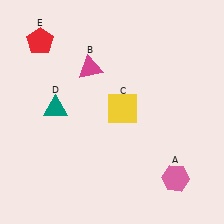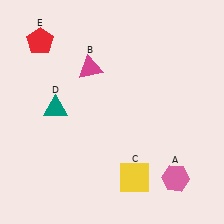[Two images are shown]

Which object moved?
The yellow square (C) moved down.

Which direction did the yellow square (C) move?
The yellow square (C) moved down.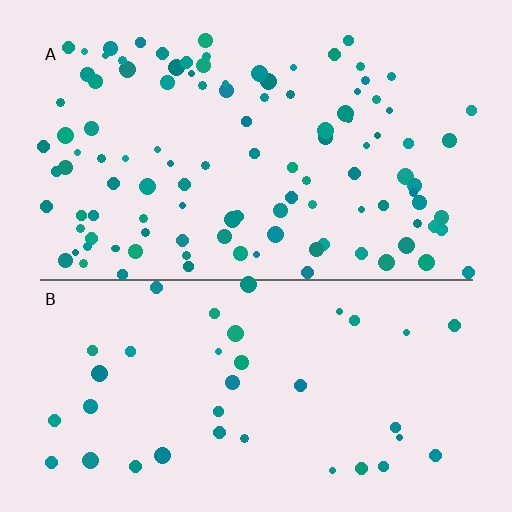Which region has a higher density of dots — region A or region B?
A (the top).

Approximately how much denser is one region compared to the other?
Approximately 2.9× — region A over region B.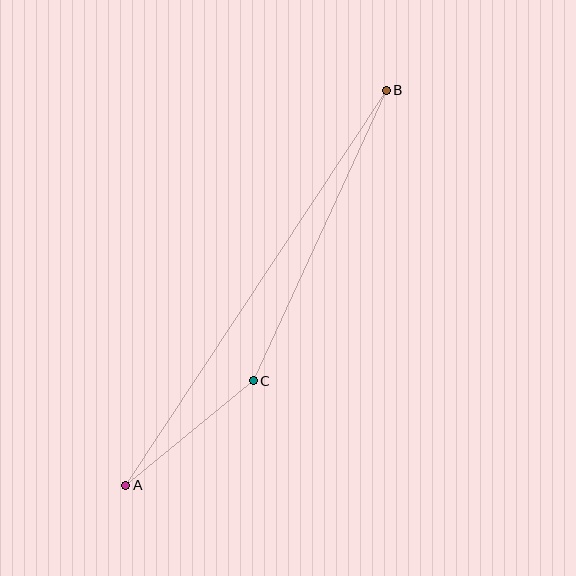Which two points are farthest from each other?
Points A and B are farthest from each other.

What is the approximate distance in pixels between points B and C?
The distance between B and C is approximately 320 pixels.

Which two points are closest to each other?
Points A and C are closest to each other.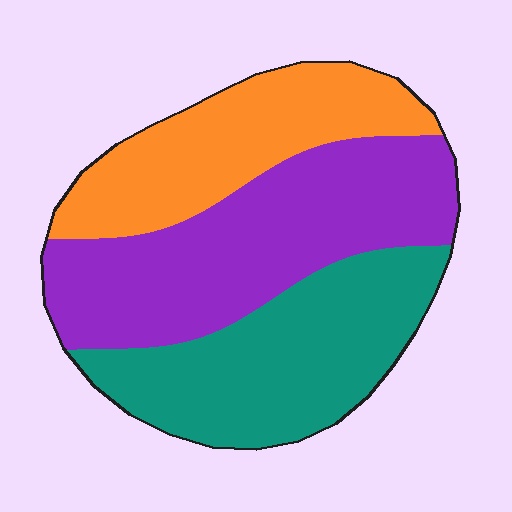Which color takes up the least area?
Orange, at roughly 25%.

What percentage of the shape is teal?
Teal covers around 35% of the shape.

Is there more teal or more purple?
Purple.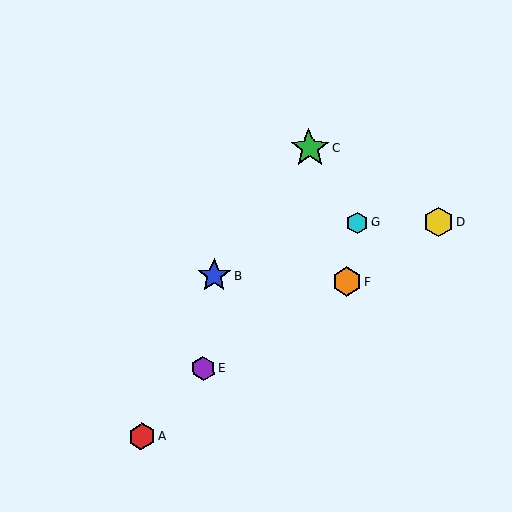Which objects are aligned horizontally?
Objects D, G are aligned horizontally.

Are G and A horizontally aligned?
No, G is at y≈223 and A is at y≈436.